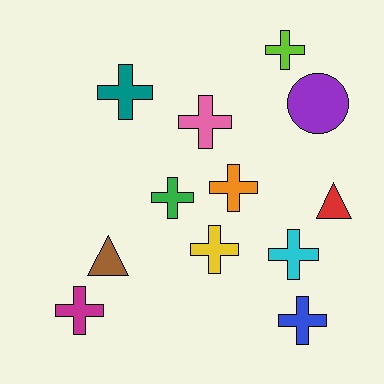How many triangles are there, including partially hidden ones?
There are 2 triangles.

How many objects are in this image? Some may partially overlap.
There are 12 objects.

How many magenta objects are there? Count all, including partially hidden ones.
There is 1 magenta object.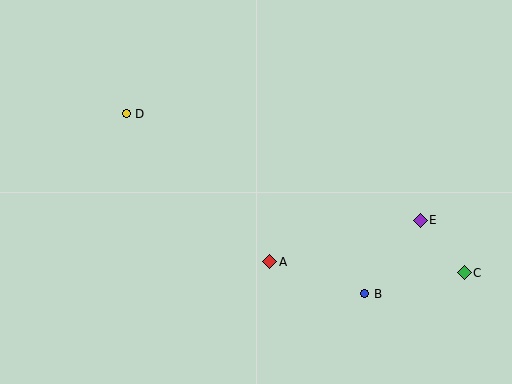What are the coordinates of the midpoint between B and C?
The midpoint between B and C is at (414, 283).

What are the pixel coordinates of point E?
Point E is at (420, 220).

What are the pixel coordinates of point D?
Point D is at (126, 114).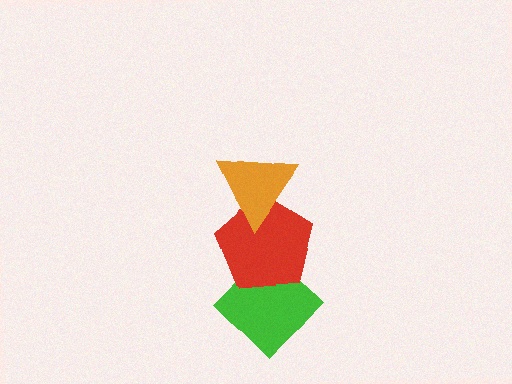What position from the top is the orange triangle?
The orange triangle is 1st from the top.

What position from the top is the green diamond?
The green diamond is 3rd from the top.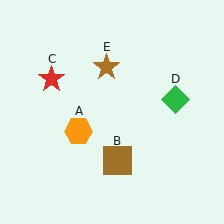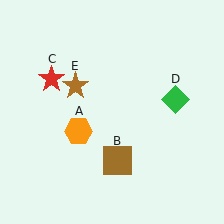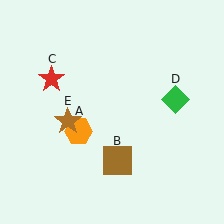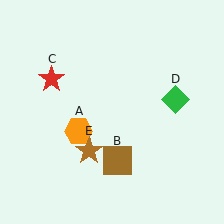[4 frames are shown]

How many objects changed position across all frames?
1 object changed position: brown star (object E).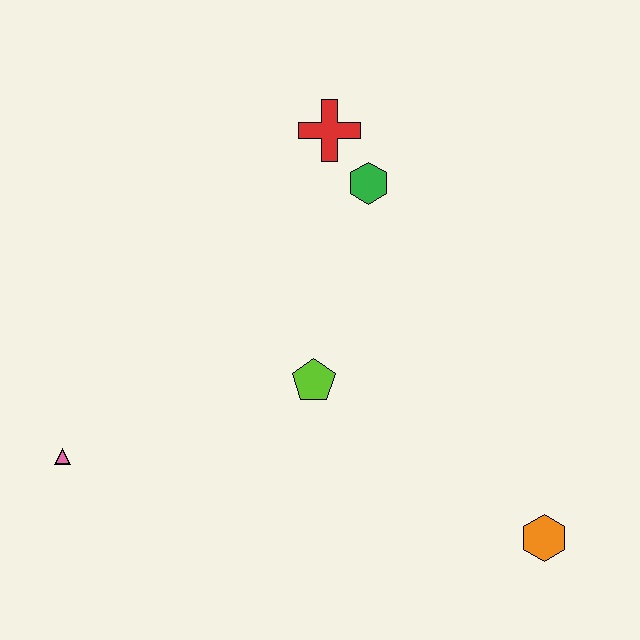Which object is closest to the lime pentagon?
The green hexagon is closest to the lime pentagon.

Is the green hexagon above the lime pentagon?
Yes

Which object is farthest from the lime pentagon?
The orange hexagon is farthest from the lime pentagon.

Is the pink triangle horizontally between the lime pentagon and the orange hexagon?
No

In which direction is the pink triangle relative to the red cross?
The pink triangle is below the red cross.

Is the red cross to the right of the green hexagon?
No